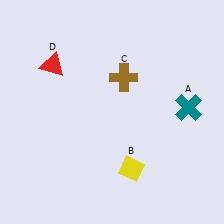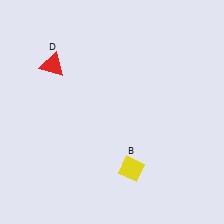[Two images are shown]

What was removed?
The teal cross (A), the brown cross (C) were removed in Image 2.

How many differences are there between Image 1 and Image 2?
There are 2 differences between the two images.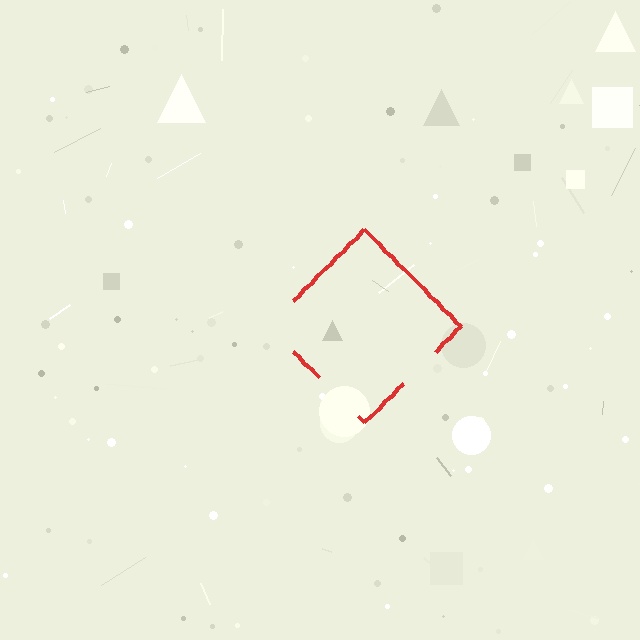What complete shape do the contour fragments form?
The contour fragments form a diamond.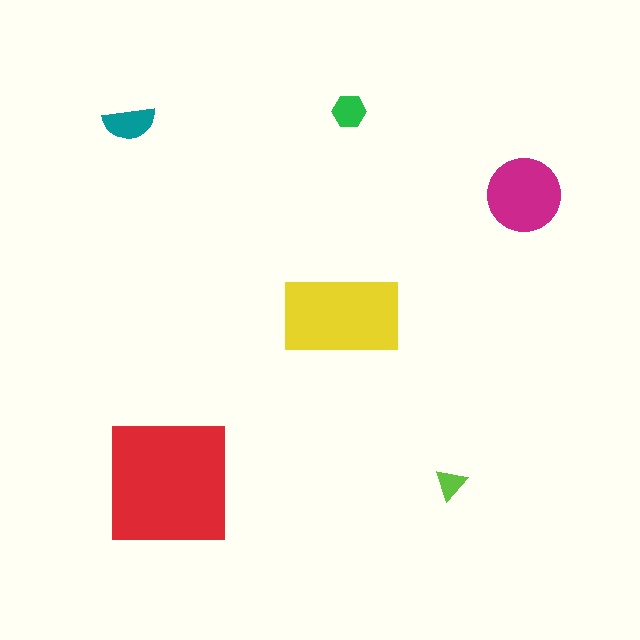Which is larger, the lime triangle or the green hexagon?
The green hexagon.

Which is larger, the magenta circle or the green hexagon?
The magenta circle.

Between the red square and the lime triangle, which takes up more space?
The red square.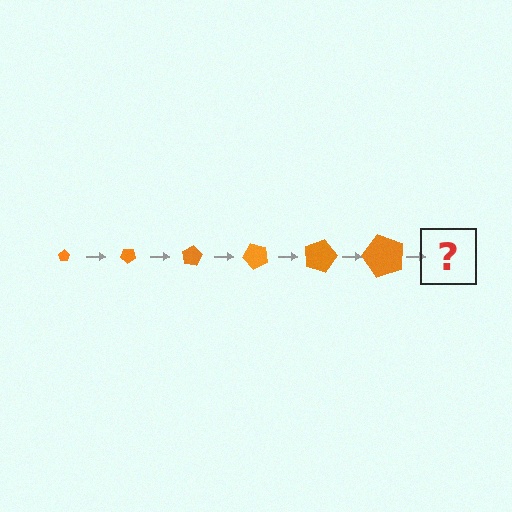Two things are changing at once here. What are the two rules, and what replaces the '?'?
The two rules are that the pentagon grows larger each step and it rotates 40 degrees each step. The '?' should be a pentagon, larger than the previous one and rotated 240 degrees from the start.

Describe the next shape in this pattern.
It should be a pentagon, larger than the previous one and rotated 240 degrees from the start.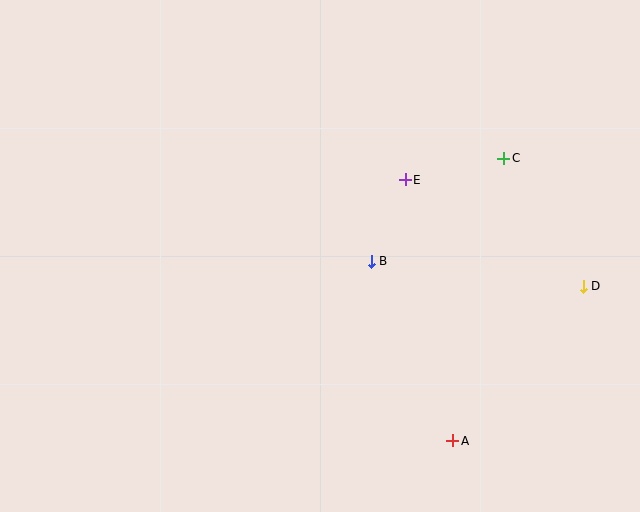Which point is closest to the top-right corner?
Point C is closest to the top-right corner.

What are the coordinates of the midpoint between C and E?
The midpoint between C and E is at (454, 169).